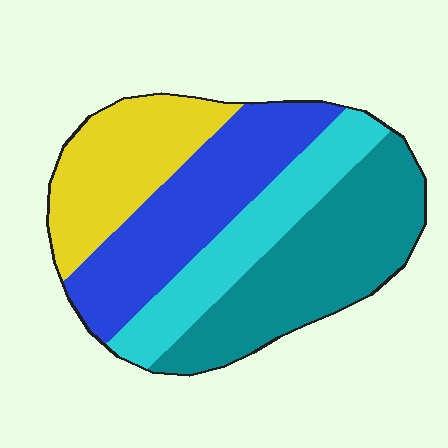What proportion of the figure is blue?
Blue covers around 30% of the figure.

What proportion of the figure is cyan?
Cyan covers about 20% of the figure.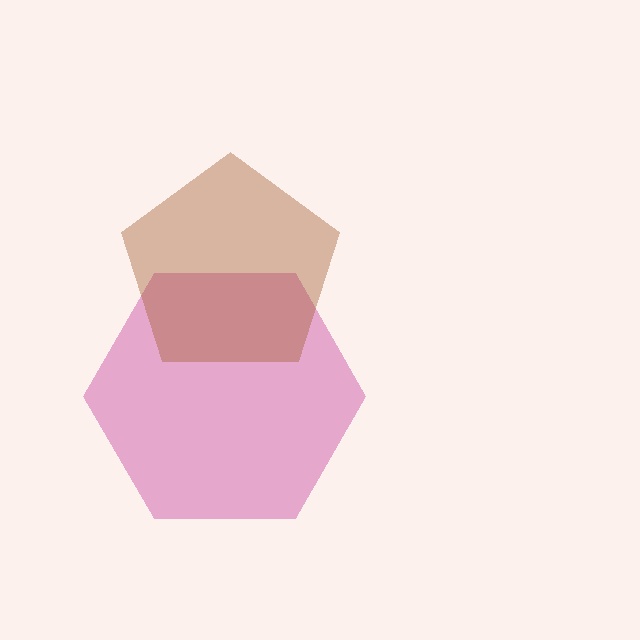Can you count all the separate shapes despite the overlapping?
Yes, there are 2 separate shapes.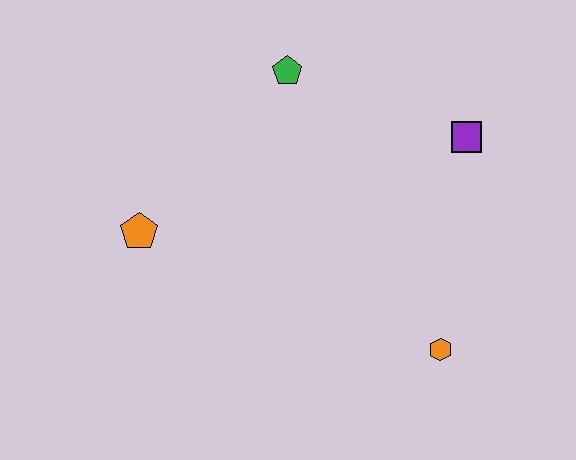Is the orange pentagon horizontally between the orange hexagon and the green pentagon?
No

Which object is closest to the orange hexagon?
The purple square is closest to the orange hexagon.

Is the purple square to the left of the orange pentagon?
No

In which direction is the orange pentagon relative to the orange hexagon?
The orange pentagon is to the left of the orange hexagon.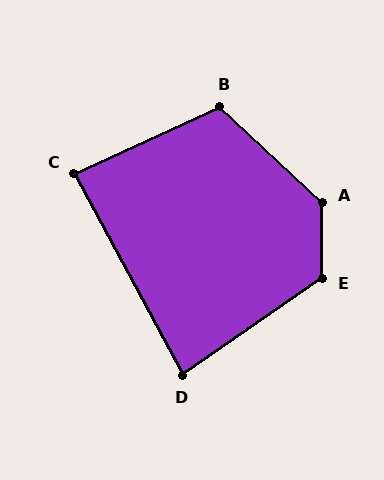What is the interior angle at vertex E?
Approximately 125 degrees (obtuse).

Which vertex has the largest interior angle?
A, at approximately 133 degrees.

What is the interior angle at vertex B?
Approximately 113 degrees (obtuse).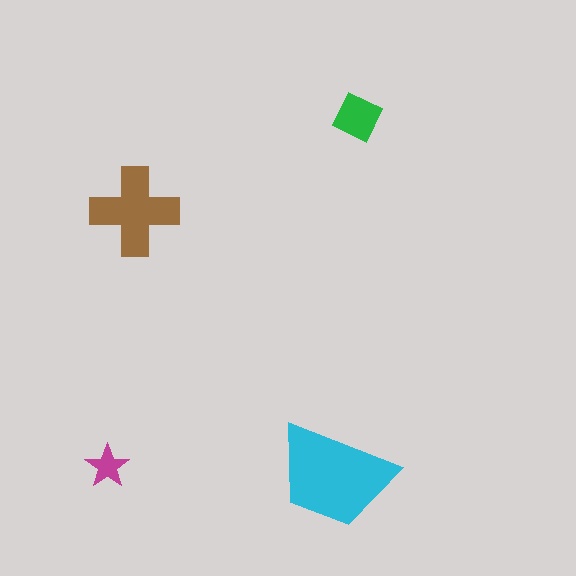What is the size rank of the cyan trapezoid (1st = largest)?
1st.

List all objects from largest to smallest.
The cyan trapezoid, the brown cross, the green diamond, the magenta star.